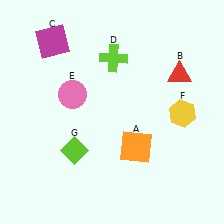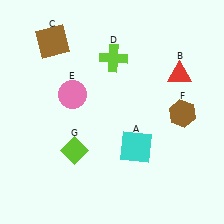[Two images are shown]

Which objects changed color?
A changed from orange to cyan. C changed from magenta to brown. F changed from yellow to brown.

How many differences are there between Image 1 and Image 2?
There are 3 differences between the two images.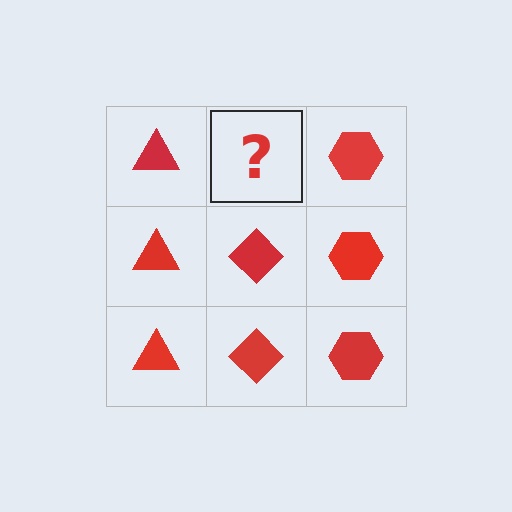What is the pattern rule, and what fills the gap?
The rule is that each column has a consistent shape. The gap should be filled with a red diamond.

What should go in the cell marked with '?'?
The missing cell should contain a red diamond.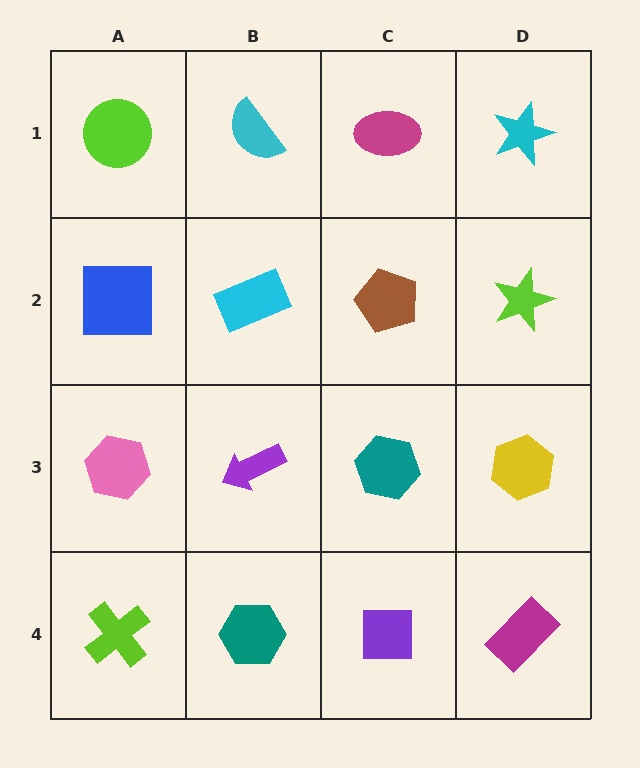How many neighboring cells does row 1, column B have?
3.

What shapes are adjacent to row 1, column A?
A blue square (row 2, column A), a cyan semicircle (row 1, column B).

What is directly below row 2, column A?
A pink hexagon.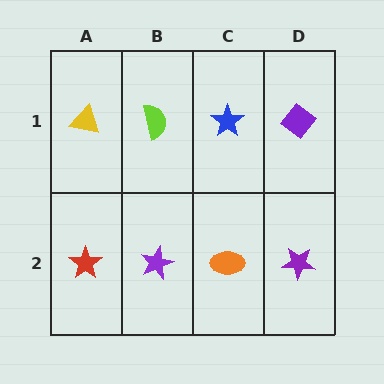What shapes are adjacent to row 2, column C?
A blue star (row 1, column C), a purple star (row 2, column B), a purple star (row 2, column D).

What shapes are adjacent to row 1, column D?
A purple star (row 2, column D), a blue star (row 1, column C).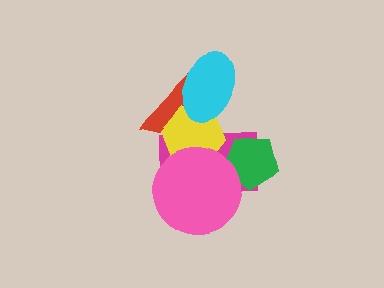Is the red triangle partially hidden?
Yes, it is partially covered by another shape.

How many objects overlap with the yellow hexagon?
4 objects overlap with the yellow hexagon.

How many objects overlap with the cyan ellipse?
3 objects overlap with the cyan ellipse.